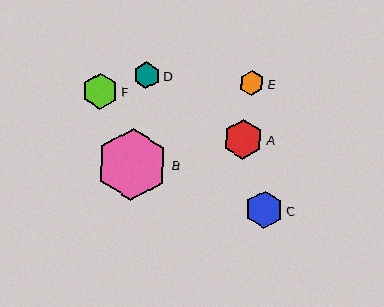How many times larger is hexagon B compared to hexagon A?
Hexagon B is approximately 1.8 times the size of hexagon A.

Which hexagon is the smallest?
Hexagon E is the smallest with a size of approximately 25 pixels.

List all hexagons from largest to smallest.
From largest to smallest: B, A, C, F, D, E.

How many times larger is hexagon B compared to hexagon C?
Hexagon B is approximately 1.9 times the size of hexagon C.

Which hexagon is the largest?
Hexagon B is the largest with a size of approximately 72 pixels.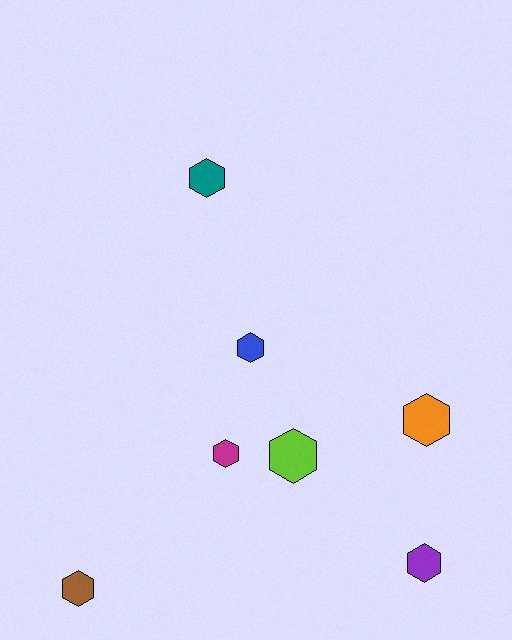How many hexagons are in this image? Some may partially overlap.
There are 7 hexagons.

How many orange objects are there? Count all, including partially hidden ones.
There is 1 orange object.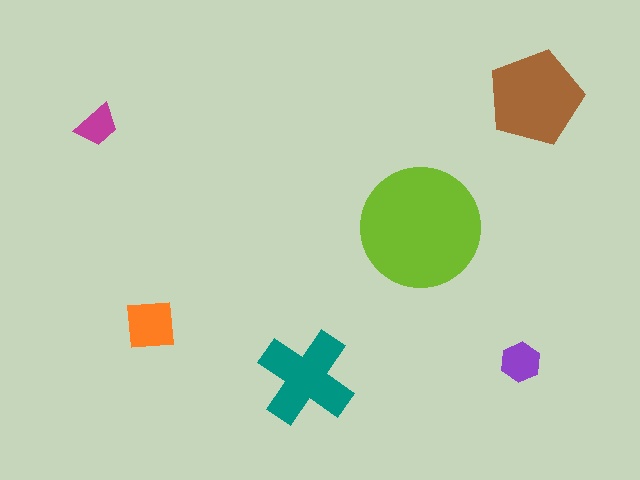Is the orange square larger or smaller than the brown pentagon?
Smaller.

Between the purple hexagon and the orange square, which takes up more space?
The orange square.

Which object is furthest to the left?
The magenta trapezoid is leftmost.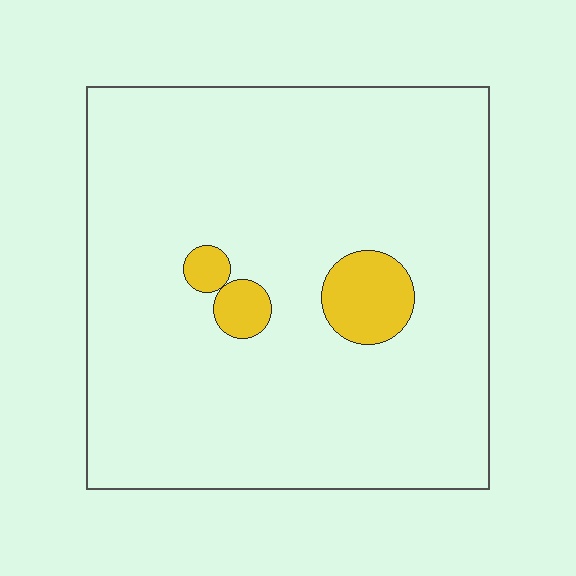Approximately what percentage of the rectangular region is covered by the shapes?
Approximately 5%.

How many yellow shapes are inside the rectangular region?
3.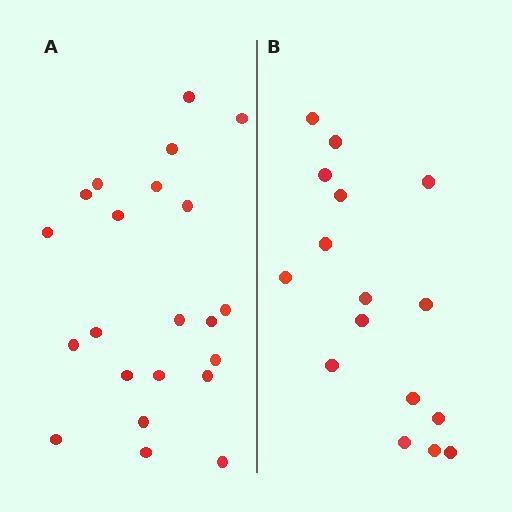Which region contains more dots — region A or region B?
Region A (the left region) has more dots.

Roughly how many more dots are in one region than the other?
Region A has about 6 more dots than region B.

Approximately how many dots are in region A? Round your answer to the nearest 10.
About 20 dots. (The exact count is 22, which rounds to 20.)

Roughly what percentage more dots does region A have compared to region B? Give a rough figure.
About 40% more.